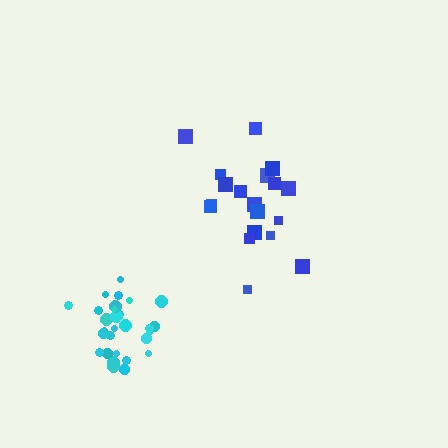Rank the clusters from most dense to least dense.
cyan, blue.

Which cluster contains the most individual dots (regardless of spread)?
Cyan (32).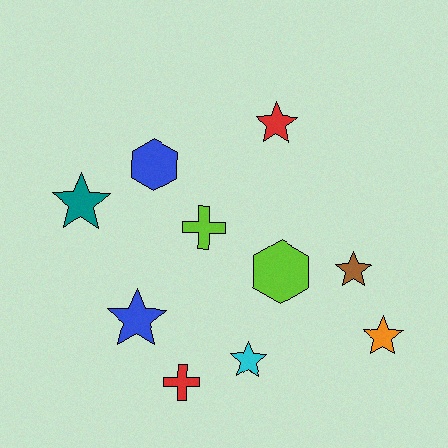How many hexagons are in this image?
There are 2 hexagons.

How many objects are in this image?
There are 10 objects.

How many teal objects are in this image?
There is 1 teal object.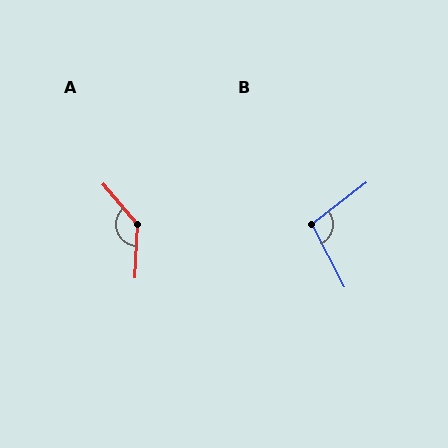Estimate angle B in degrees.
Approximately 100 degrees.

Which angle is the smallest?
B, at approximately 100 degrees.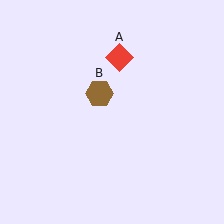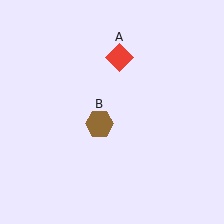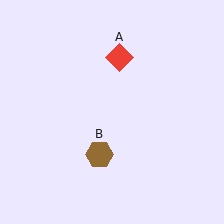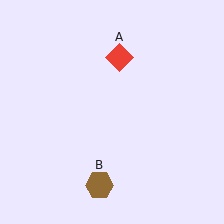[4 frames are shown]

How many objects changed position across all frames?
1 object changed position: brown hexagon (object B).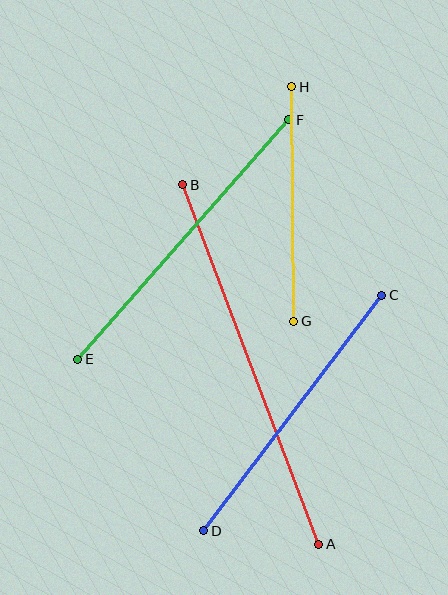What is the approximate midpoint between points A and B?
The midpoint is at approximately (251, 364) pixels.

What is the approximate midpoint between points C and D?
The midpoint is at approximately (293, 413) pixels.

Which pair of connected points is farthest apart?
Points A and B are farthest apart.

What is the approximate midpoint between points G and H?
The midpoint is at approximately (293, 204) pixels.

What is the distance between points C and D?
The distance is approximately 296 pixels.